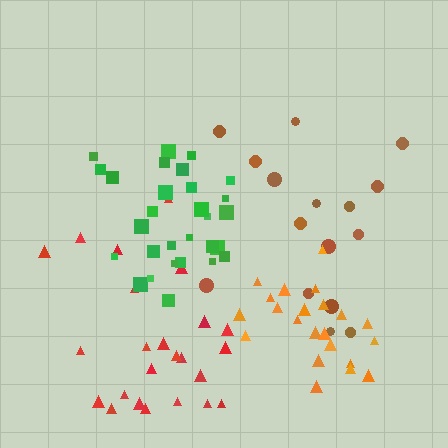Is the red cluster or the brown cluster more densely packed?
Red.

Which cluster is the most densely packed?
Green.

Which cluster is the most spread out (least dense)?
Brown.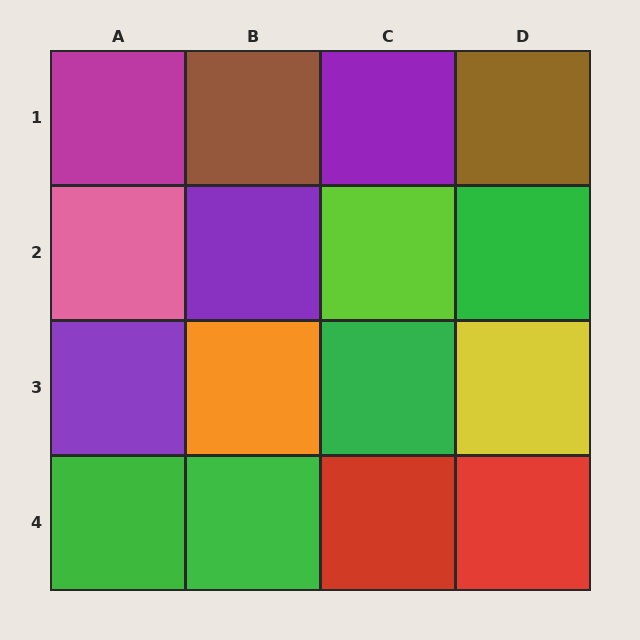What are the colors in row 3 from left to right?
Purple, orange, green, yellow.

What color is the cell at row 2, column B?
Purple.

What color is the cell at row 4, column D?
Red.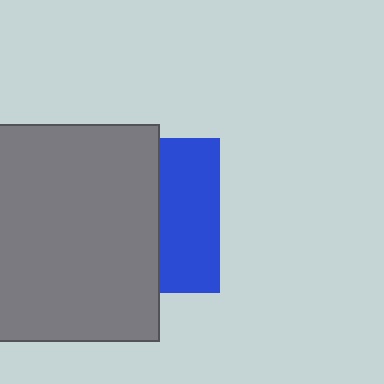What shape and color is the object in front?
The object in front is a gray square.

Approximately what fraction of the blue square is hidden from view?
Roughly 61% of the blue square is hidden behind the gray square.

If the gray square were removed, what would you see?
You would see the complete blue square.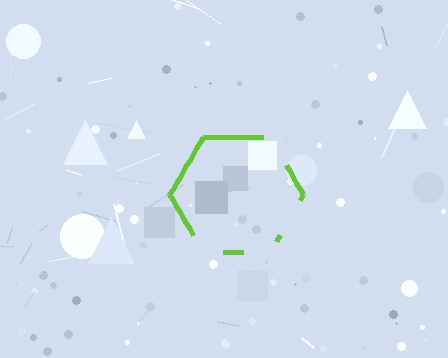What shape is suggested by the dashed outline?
The dashed outline suggests a hexagon.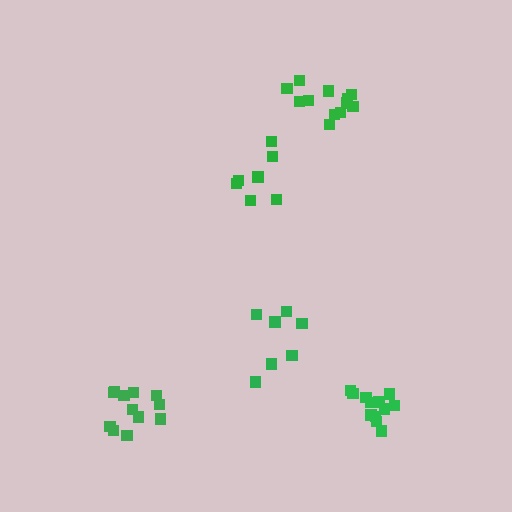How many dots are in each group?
Group 1: 12 dots, Group 2: 7 dots, Group 3: 12 dots, Group 4: 7 dots, Group 5: 12 dots (50 total).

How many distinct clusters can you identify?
There are 5 distinct clusters.